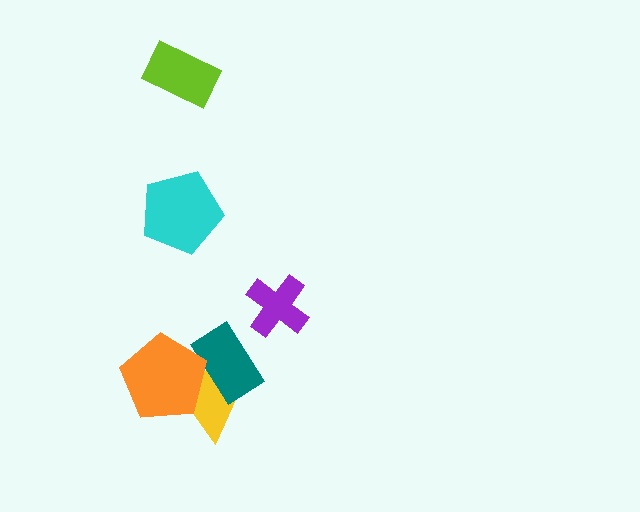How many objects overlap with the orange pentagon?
2 objects overlap with the orange pentagon.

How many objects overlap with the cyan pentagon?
0 objects overlap with the cyan pentagon.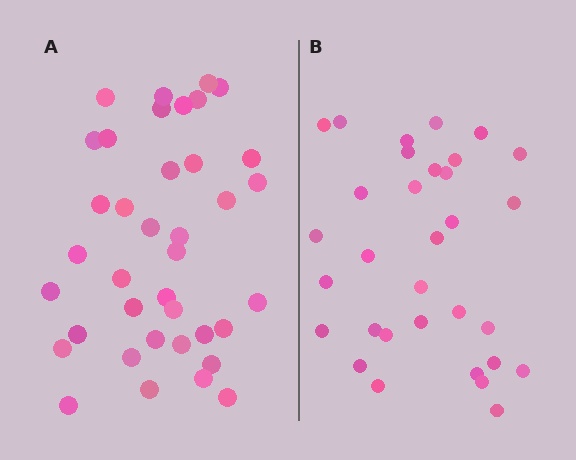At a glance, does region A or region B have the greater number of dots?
Region A (the left region) has more dots.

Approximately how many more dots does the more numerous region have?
Region A has about 6 more dots than region B.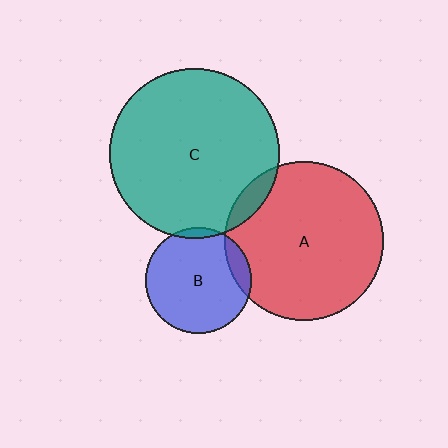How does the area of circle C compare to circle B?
Approximately 2.6 times.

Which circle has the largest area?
Circle C (teal).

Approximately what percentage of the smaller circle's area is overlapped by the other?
Approximately 5%.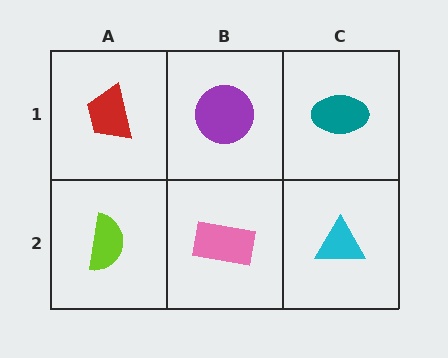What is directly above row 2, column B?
A purple circle.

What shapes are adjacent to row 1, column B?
A pink rectangle (row 2, column B), a red trapezoid (row 1, column A), a teal ellipse (row 1, column C).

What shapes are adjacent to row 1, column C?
A cyan triangle (row 2, column C), a purple circle (row 1, column B).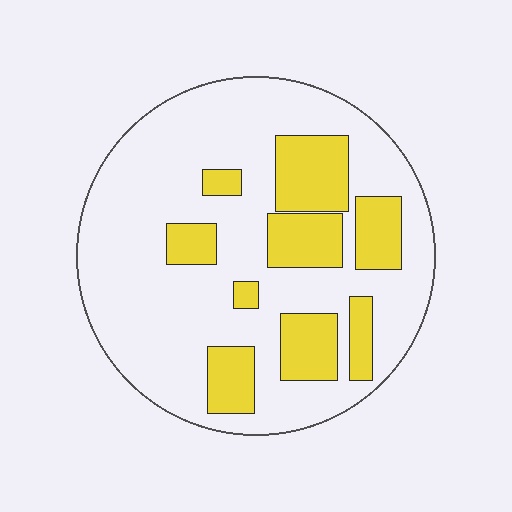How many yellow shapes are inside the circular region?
9.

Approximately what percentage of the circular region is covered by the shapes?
Approximately 25%.